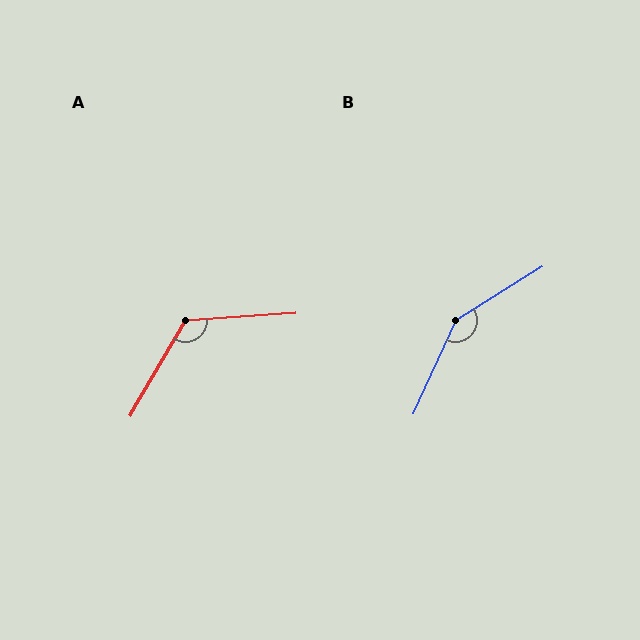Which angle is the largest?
B, at approximately 146 degrees.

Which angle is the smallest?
A, at approximately 124 degrees.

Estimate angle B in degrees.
Approximately 146 degrees.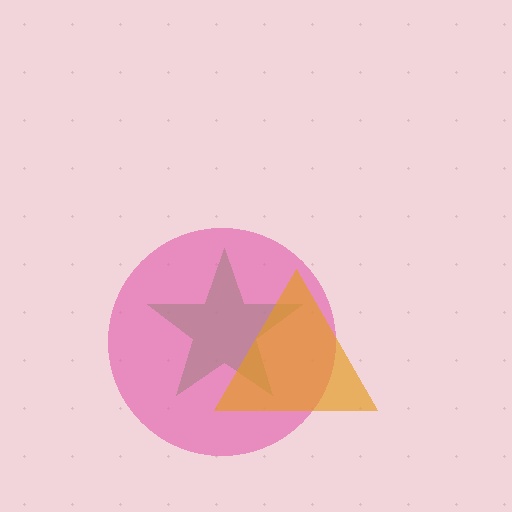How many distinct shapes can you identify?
There are 3 distinct shapes: a green star, a pink circle, an orange triangle.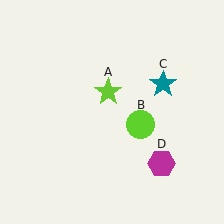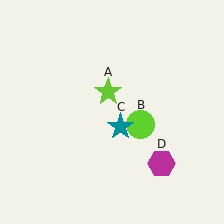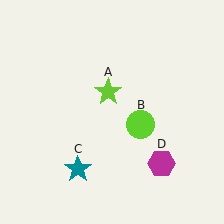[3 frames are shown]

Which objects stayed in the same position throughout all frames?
Lime star (object A) and lime circle (object B) and magenta hexagon (object D) remained stationary.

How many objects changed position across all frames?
1 object changed position: teal star (object C).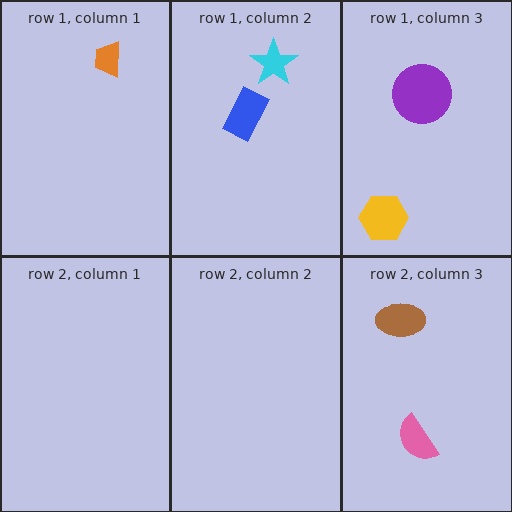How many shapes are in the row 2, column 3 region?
2.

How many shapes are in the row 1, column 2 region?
2.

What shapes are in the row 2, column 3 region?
The pink semicircle, the brown ellipse.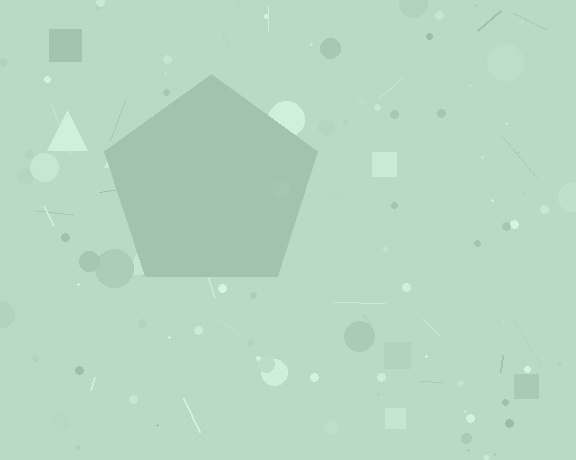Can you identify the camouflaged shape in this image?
The camouflaged shape is a pentagon.